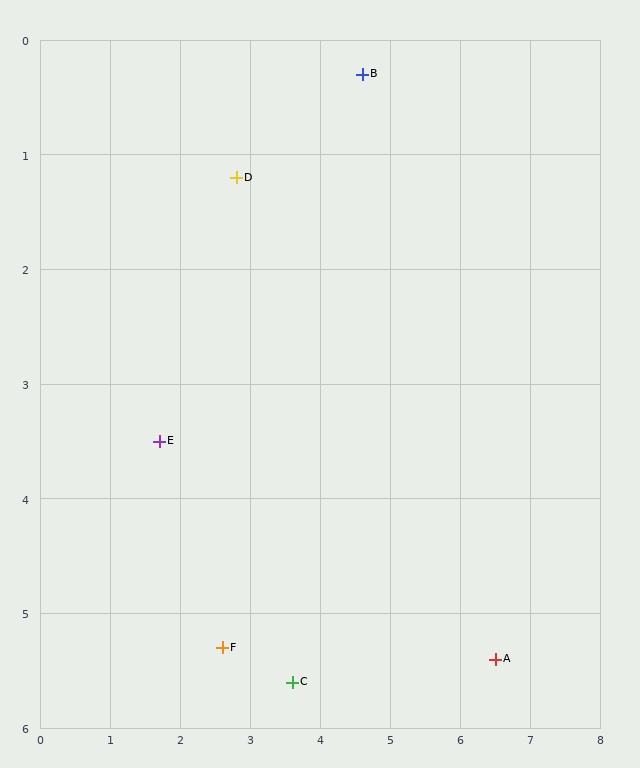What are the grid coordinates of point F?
Point F is at approximately (2.6, 5.3).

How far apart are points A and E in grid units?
Points A and E are about 5.2 grid units apart.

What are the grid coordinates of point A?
Point A is at approximately (6.5, 5.4).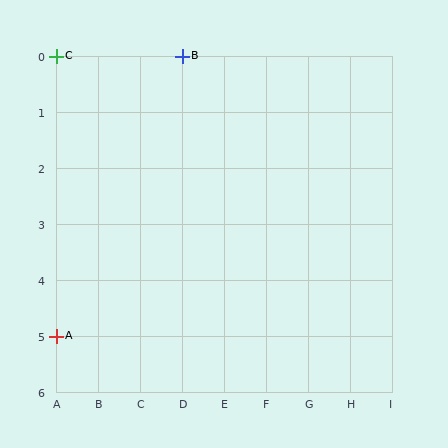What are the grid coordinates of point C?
Point C is at grid coordinates (A, 0).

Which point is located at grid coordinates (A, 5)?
Point A is at (A, 5).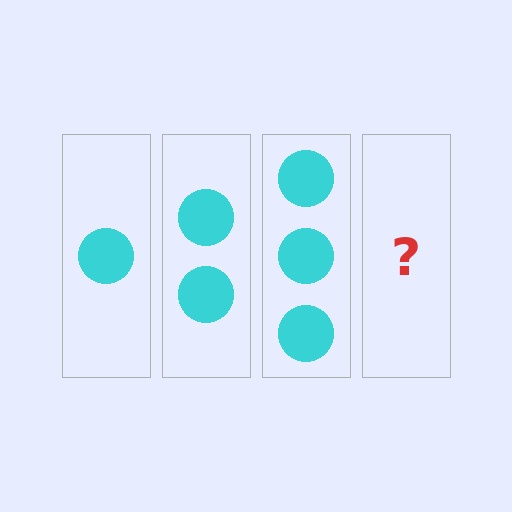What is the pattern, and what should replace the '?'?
The pattern is that each step adds one more circle. The '?' should be 4 circles.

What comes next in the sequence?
The next element should be 4 circles.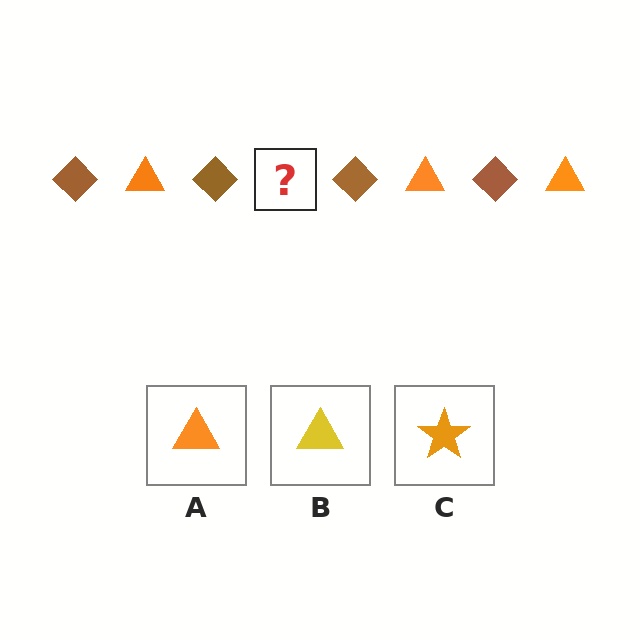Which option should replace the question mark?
Option A.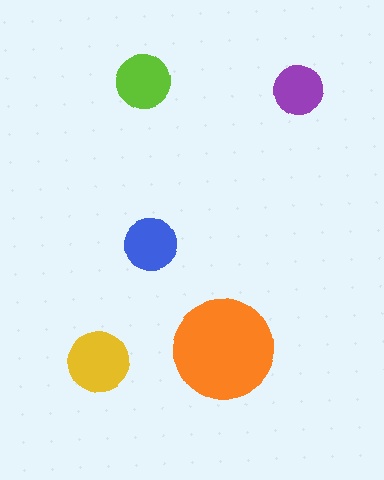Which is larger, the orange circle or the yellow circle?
The orange one.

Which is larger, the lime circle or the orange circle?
The orange one.